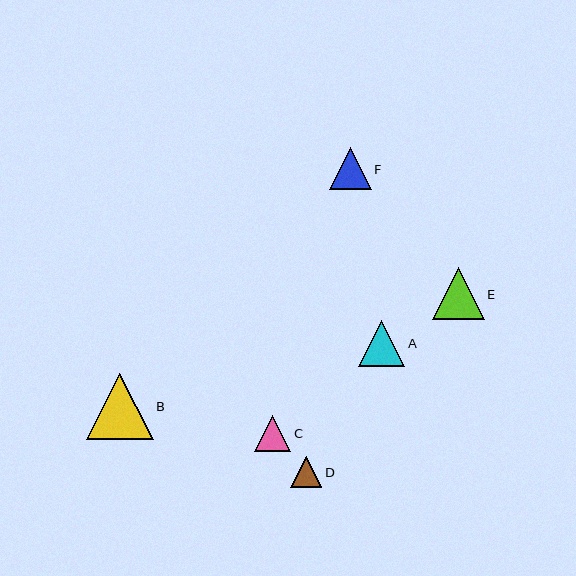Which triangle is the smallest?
Triangle D is the smallest with a size of approximately 31 pixels.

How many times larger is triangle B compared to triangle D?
Triangle B is approximately 2.2 times the size of triangle D.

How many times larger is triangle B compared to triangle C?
Triangle B is approximately 1.8 times the size of triangle C.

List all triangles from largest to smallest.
From largest to smallest: B, E, A, F, C, D.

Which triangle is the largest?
Triangle B is the largest with a size of approximately 67 pixels.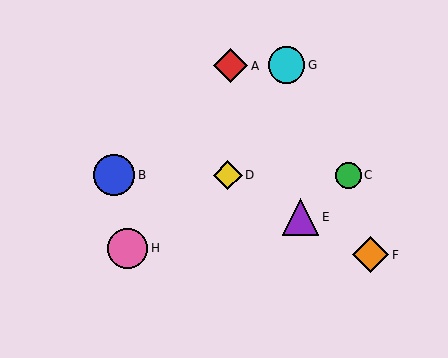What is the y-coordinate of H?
Object H is at y≈248.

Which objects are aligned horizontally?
Objects B, C, D are aligned horizontally.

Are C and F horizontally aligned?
No, C is at y≈175 and F is at y≈255.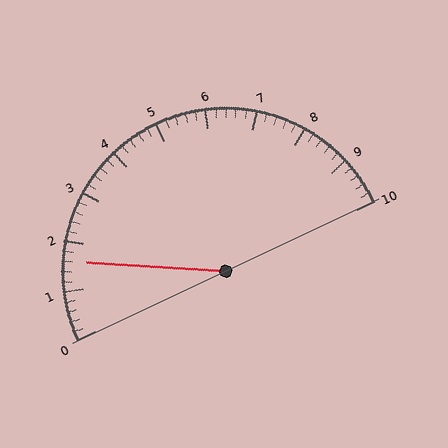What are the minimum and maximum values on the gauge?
The gauge ranges from 0 to 10.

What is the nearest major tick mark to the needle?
The nearest major tick mark is 2.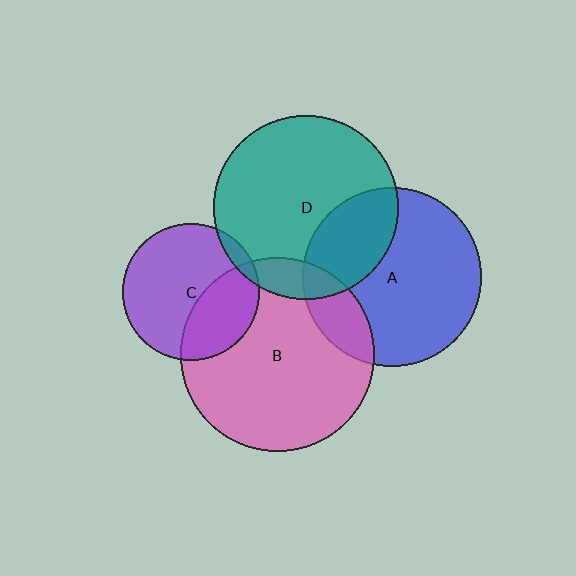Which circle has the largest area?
Circle B (pink).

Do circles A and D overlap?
Yes.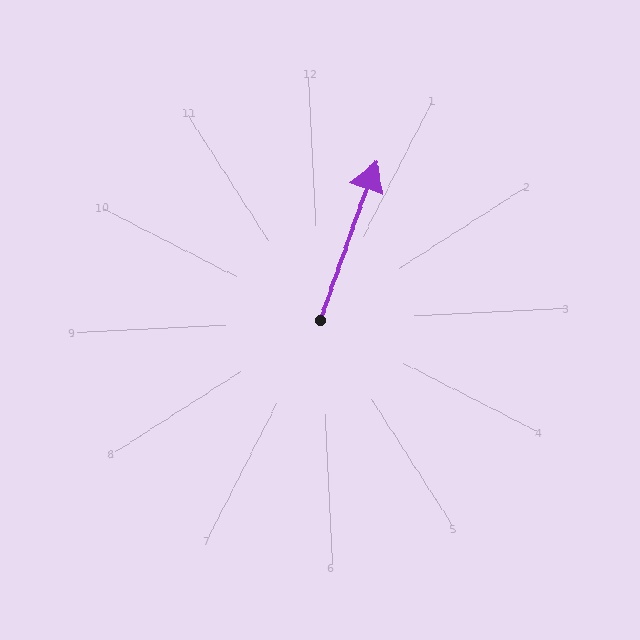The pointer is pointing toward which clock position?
Roughly 1 o'clock.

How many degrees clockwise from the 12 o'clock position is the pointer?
Approximately 22 degrees.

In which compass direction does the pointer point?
North.